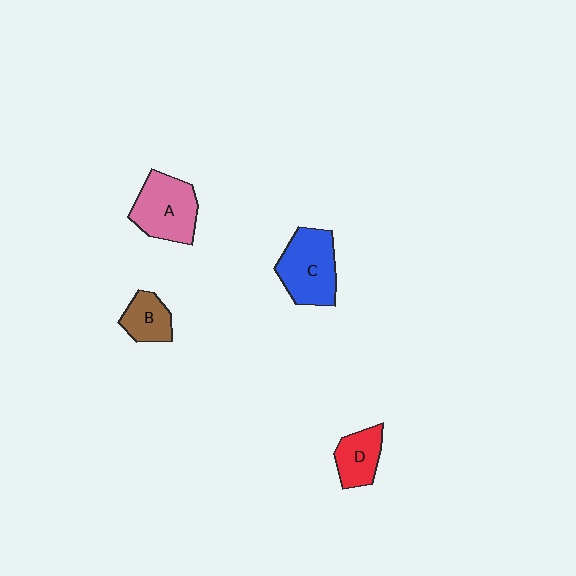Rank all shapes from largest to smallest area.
From largest to smallest: C (blue), A (pink), D (red), B (brown).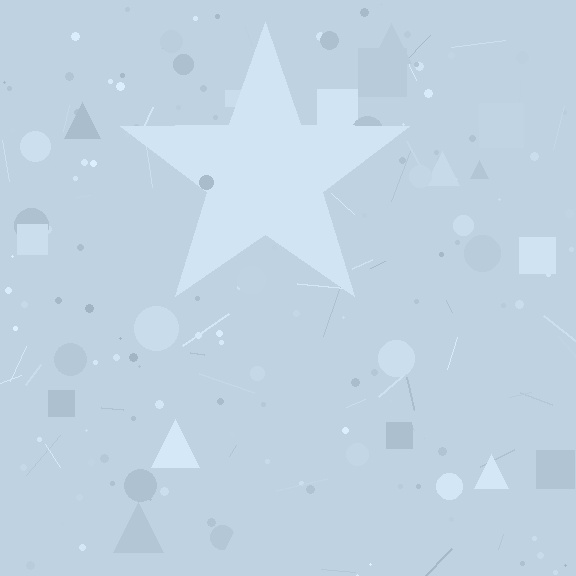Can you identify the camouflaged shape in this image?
The camouflaged shape is a star.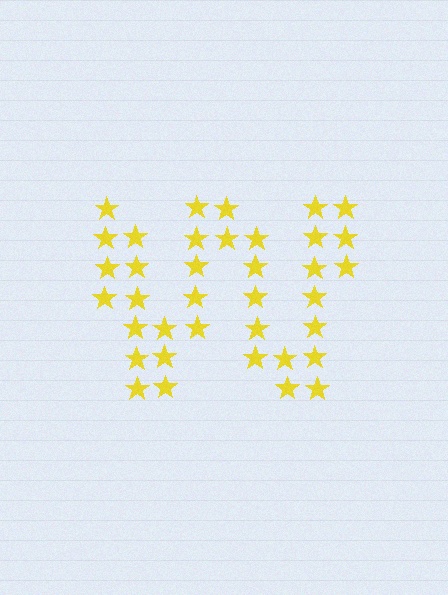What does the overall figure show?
The overall figure shows the letter W.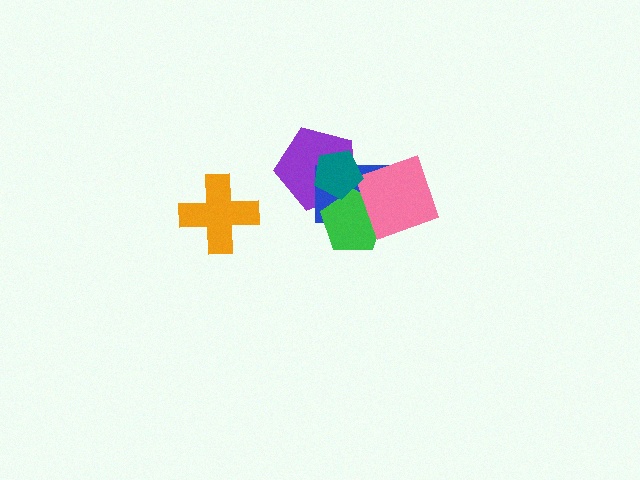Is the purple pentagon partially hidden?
Yes, it is partially covered by another shape.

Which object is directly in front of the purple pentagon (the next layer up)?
The blue rectangle is directly in front of the purple pentagon.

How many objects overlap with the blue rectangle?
4 objects overlap with the blue rectangle.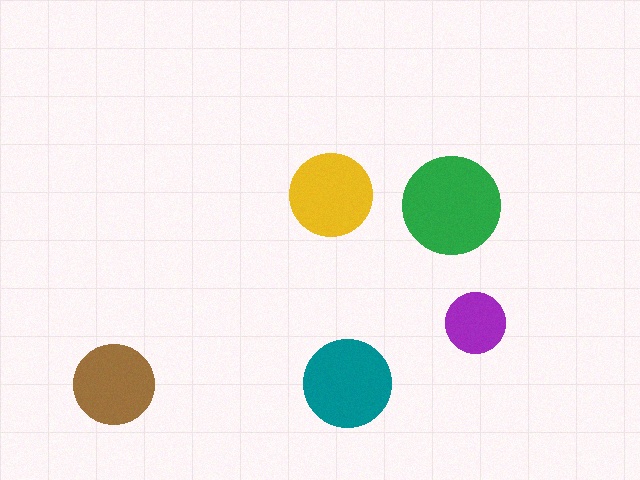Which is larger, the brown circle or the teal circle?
The teal one.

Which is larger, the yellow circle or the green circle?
The green one.